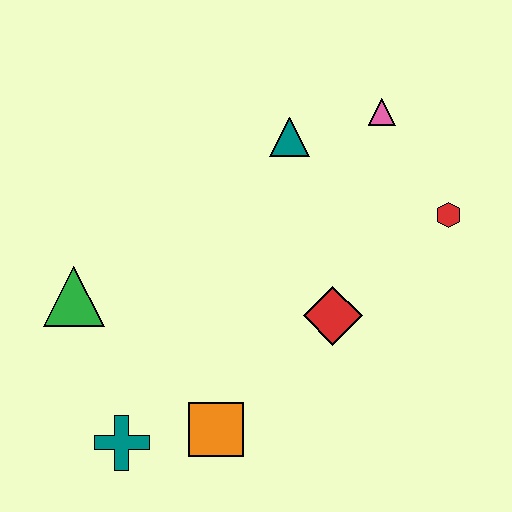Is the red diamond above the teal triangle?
No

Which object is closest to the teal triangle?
The pink triangle is closest to the teal triangle.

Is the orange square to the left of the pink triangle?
Yes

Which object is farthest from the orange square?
The pink triangle is farthest from the orange square.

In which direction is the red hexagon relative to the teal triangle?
The red hexagon is to the right of the teal triangle.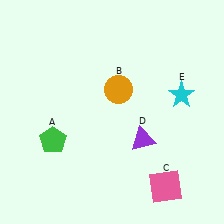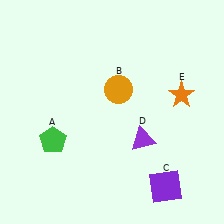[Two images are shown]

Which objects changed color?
C changed from pink to purple. E changed from cyan to orange.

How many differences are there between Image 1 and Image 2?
There are 2 differences between the two images.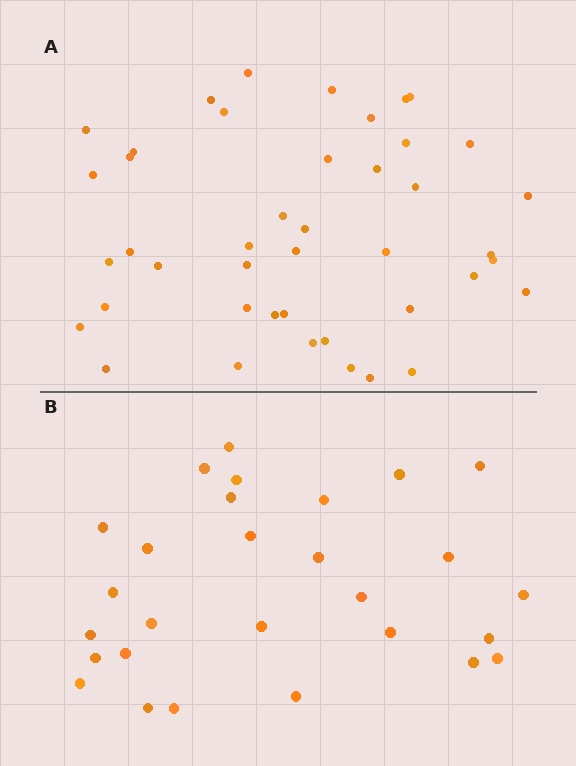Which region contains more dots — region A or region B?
Region A (the top region) has more dots.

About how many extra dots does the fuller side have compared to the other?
Region A has approximately 15 more dots than region B.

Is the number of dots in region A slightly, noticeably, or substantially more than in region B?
Region A has substantially more. The ratio is roughly 1.5 to 1.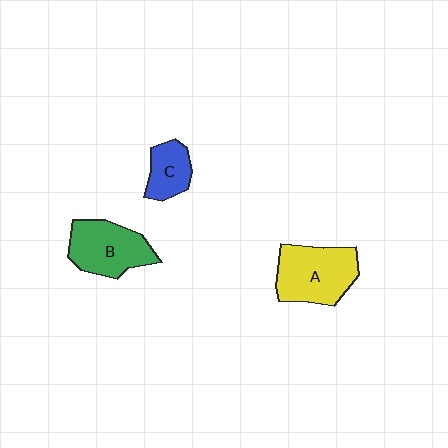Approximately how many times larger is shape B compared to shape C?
Approximately 1.7 times.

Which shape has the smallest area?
Shape C (blue).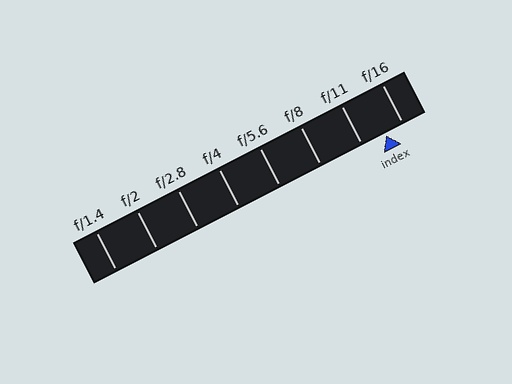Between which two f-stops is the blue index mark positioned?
The index mark is between f/11 and f/16.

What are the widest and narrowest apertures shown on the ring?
The widest aperture shown is f/1.4 and the narrowest is f/16.